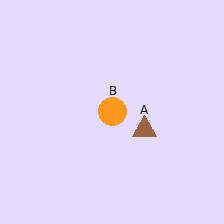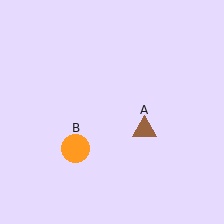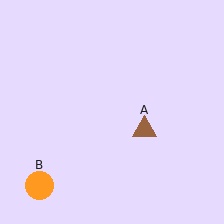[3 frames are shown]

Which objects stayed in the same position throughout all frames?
Brown triangle (object A) remained stationary.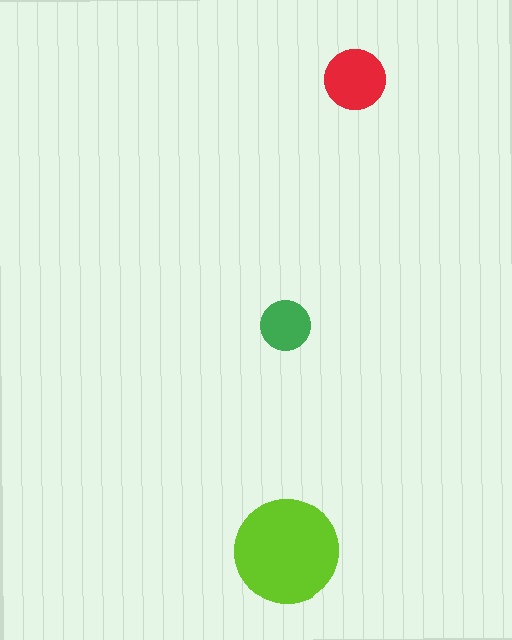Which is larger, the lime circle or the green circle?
The lime one.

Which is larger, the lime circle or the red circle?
The lime one.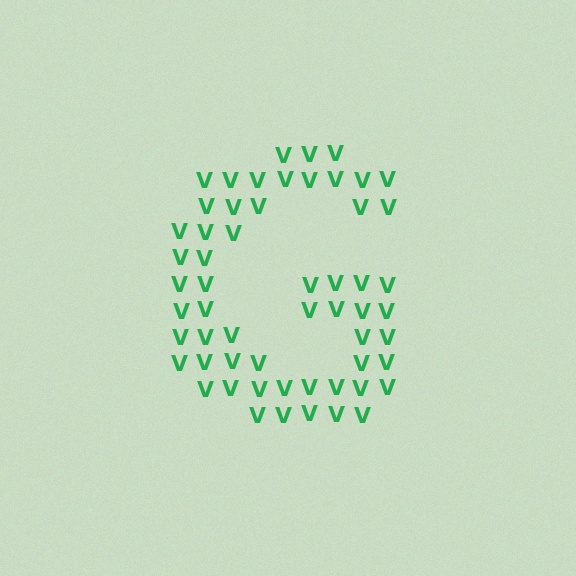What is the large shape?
The large shape is the letter G.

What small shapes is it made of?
It is made of small letter V's.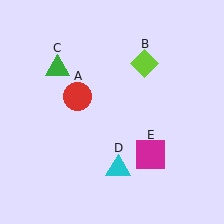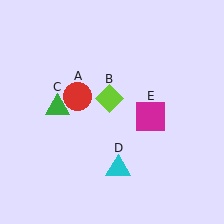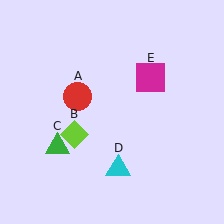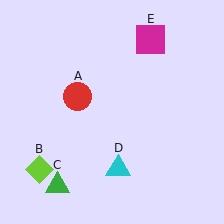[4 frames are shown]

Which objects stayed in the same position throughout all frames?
Red circle (object A) and cyan triangle (object D) remained stationary.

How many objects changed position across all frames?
3 objects changed position: lime diamond (object B), green triangle (object C), magenta square (object E).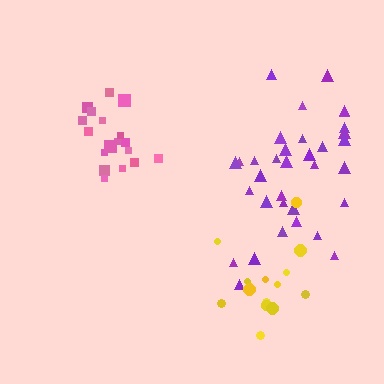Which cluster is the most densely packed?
Pink.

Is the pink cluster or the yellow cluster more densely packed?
Pink.